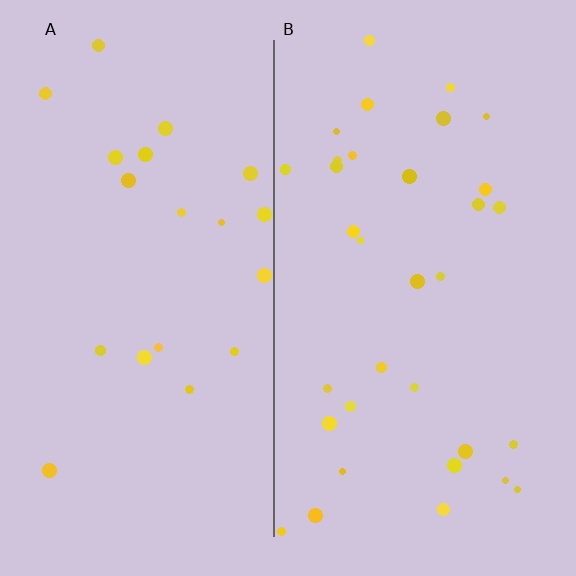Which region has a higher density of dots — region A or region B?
B (the right).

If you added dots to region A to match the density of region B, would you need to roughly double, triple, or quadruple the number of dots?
Approximately double.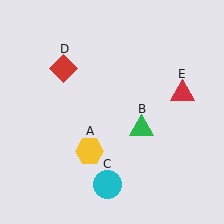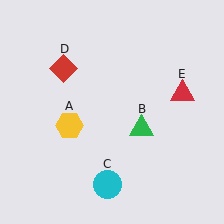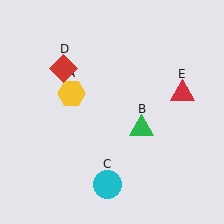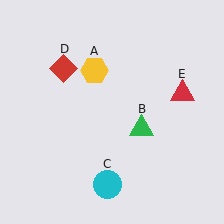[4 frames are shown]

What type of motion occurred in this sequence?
The yellow hexagon (object A) rotated clockwise around the center of the scene.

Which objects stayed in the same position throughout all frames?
Green triangle (object B) and cyan circle (object C) and red diamond (object D) and red triangle (object E) remained stationary.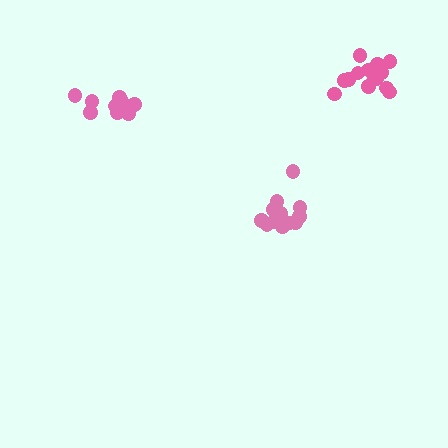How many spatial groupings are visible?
There are 3 spatial groupings.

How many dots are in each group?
Group 1: 12 dots, Group 2: 9 dots, Group 3: 15 dots (36 total).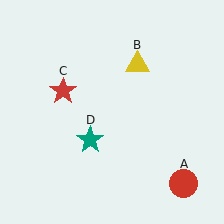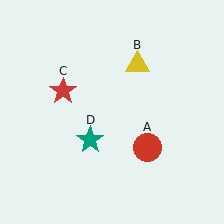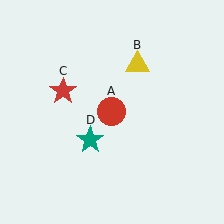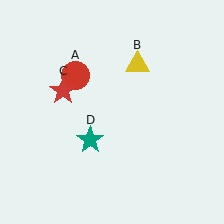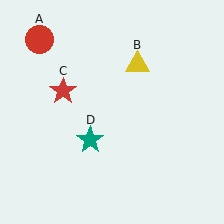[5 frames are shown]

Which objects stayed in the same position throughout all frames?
Yellow triangle (object B) and red star (object C) and teal star (object D) remained stationary.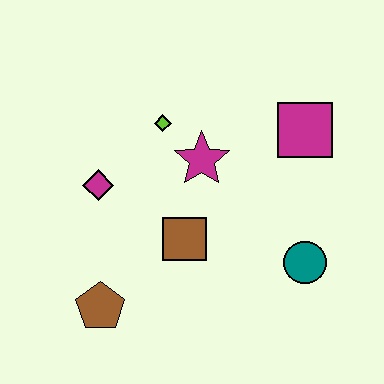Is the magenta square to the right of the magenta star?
Yes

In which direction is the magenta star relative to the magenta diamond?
The magenta star is to the right of the magenta diamond.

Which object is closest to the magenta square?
The magenta star is closest to the magenta square.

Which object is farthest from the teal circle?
The magenta diamond is farthest from the teal circle.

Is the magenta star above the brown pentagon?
Yes